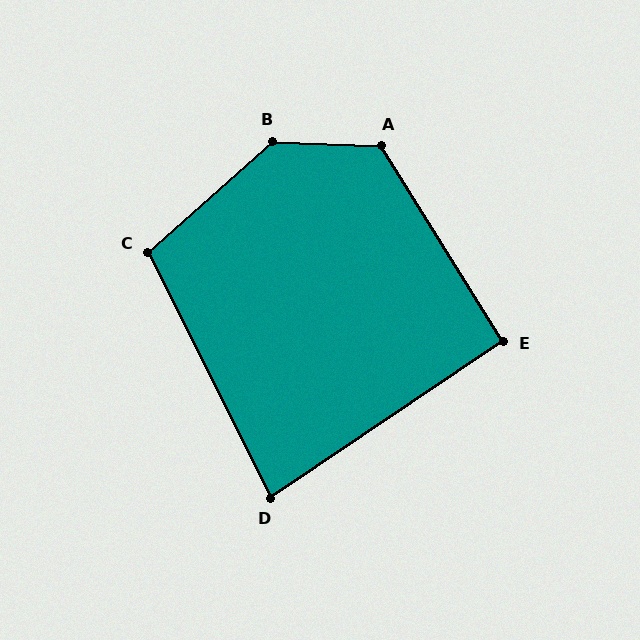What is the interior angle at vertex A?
Approximately 124 degrees (obtuse).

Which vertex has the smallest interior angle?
D, at approximately 83 degrees.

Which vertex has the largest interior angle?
B, at approximately 136 degrees.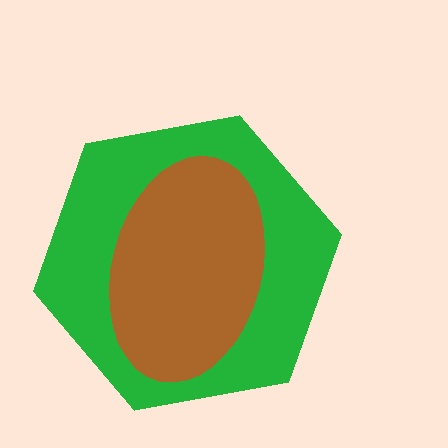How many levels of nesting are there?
2.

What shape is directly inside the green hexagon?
The brown ellipse.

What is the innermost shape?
The brown ellipse.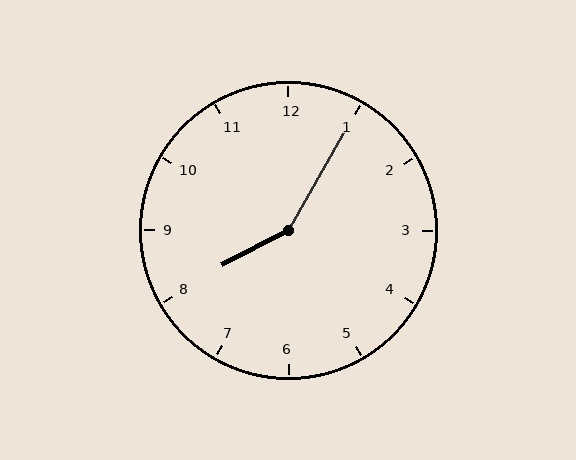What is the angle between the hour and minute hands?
Approximately 148 degrees.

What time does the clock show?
8:05.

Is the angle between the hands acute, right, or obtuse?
It is obtuse.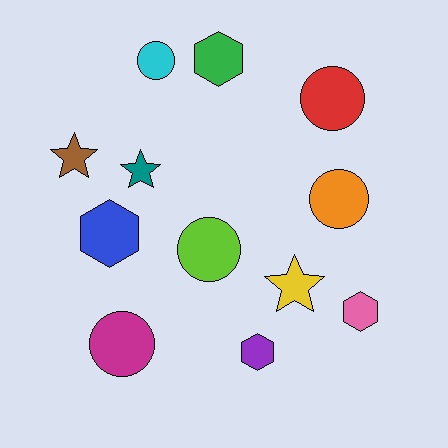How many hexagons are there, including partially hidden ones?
There are 4 hexagons.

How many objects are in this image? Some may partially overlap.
There are 12 objects.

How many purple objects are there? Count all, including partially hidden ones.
There is 1 purple object.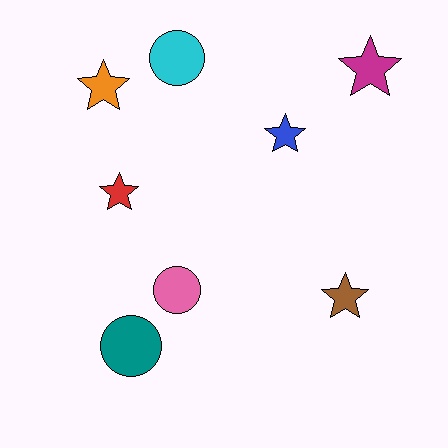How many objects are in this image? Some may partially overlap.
There are 8 objects.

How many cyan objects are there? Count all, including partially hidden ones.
There is 1 cyan object.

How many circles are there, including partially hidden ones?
There are 3 circles.